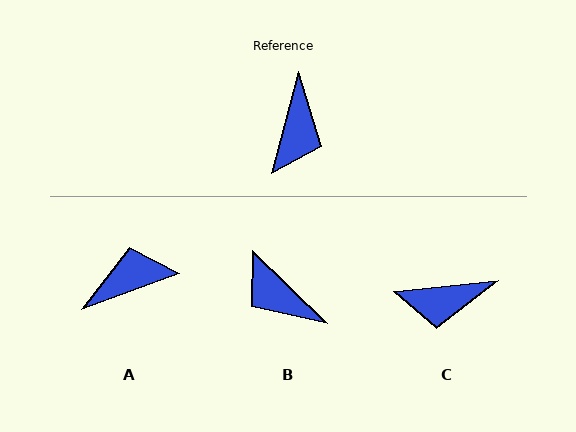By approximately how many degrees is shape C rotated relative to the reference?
Approximately 70 degrees clockwise.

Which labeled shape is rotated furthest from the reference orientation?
A, about 125 degrees away.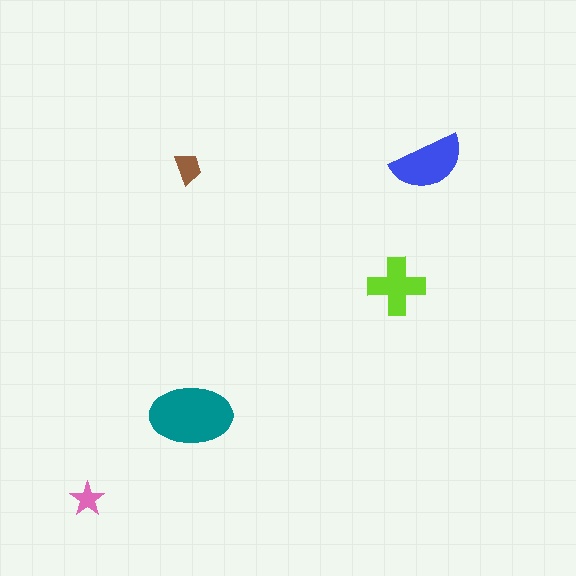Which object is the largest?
The teal ellipse.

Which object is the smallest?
The pink star.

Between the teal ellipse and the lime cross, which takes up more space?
The teal ellipse.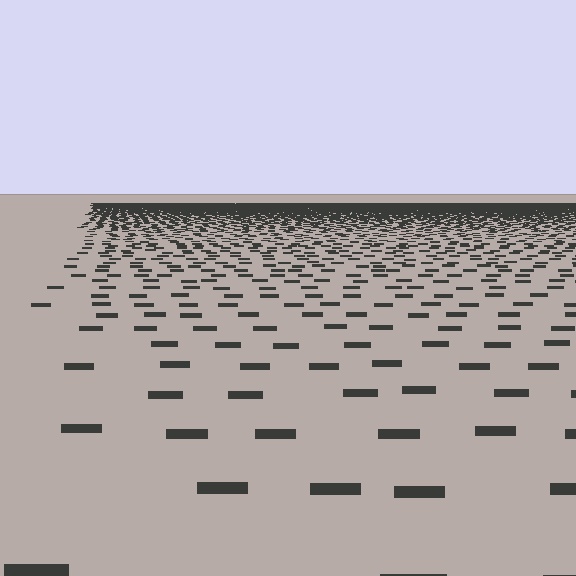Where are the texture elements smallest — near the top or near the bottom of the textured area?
Near the top.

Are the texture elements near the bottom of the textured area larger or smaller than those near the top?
Larger. Near the bottom, elements are closer to the viewer and appear at a bigger on-screen size.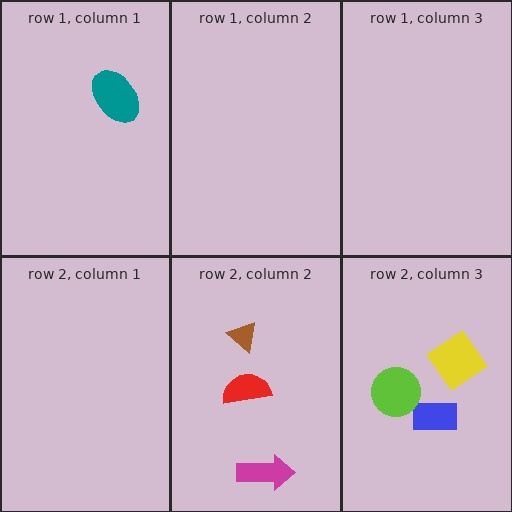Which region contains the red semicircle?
The row 2, column 2 region.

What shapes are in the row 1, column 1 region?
The teal ellipse.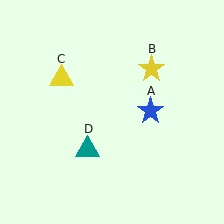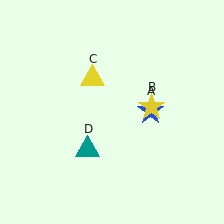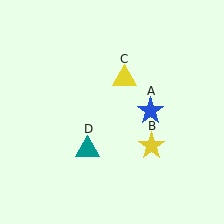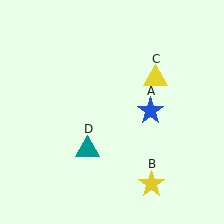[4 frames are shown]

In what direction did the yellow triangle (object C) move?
The yellow triangle (object C) moved right.